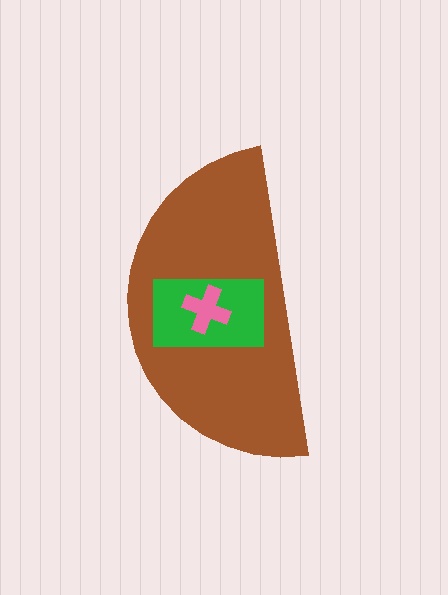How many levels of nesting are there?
3.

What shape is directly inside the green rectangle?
The pink cross.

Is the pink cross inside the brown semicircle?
Yes.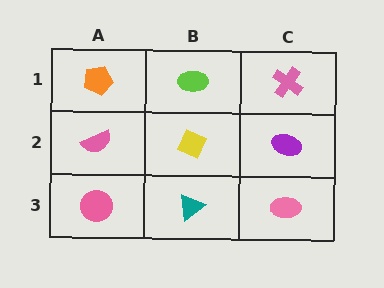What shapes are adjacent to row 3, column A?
A pink semicircle (row 2, column A), a teal triangle (row 3, column B).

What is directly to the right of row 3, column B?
A pink ellipse.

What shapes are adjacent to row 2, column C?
A pink cross (row 1, column C), a pink ellipse (row 3, column C), a yellow diamond (row 2, column B).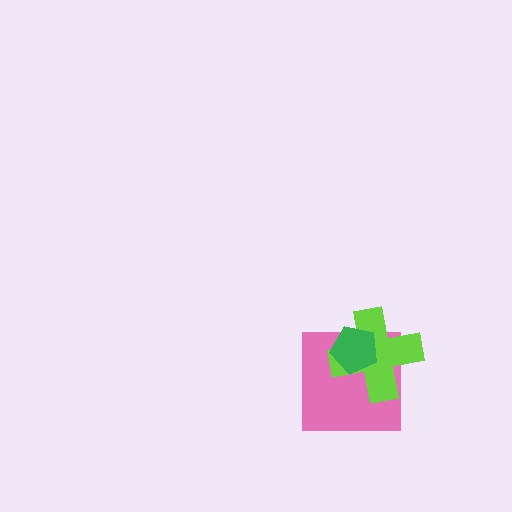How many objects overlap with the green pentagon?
2 objects overlap with the green pentagon.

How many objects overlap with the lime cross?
2 objects overlap with the lime cross.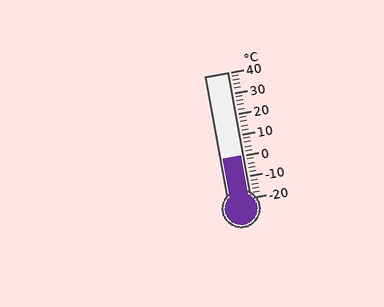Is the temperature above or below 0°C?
The temperature is at 0°C.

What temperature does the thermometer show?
The thermometer shows approximately 0°C.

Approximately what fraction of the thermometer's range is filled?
The thermometer is filled to approximately 35% of its range.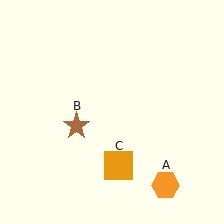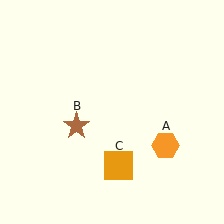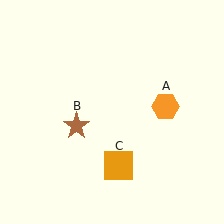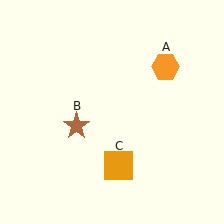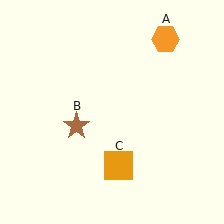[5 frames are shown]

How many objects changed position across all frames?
1 object changed position: orange hexagon (object A).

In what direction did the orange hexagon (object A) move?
The orange hexagon (object A) moved up.